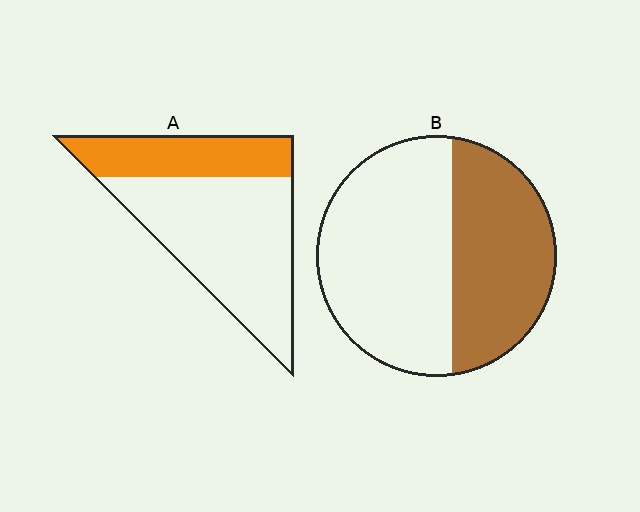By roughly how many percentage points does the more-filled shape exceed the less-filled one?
By roughly 10 percentage points (B over A).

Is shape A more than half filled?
No.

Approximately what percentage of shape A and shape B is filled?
A is approximately 30% and B is approximately 40%.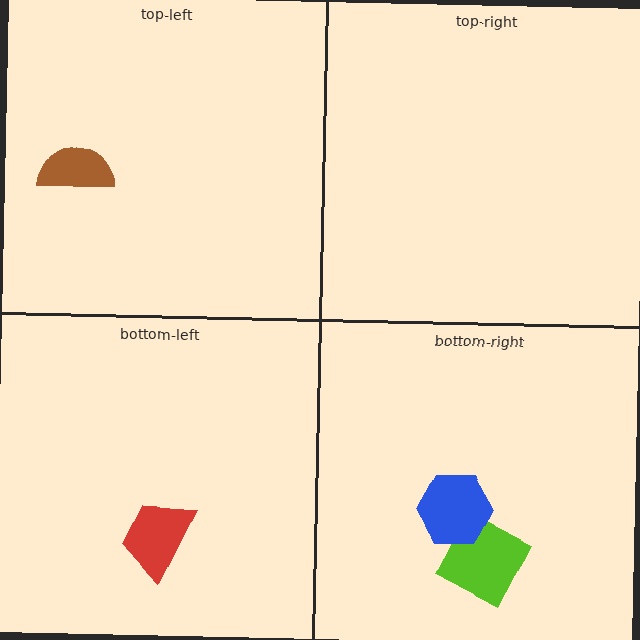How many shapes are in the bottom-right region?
2.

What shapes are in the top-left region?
The brown semicircle.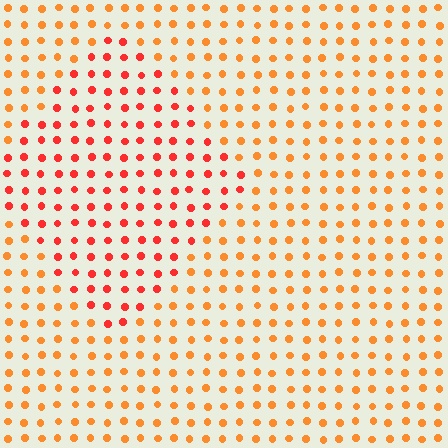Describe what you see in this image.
The image is filled with small orange elements in a uniform arrangement. A diamond-shaped region is visible where the elements are tinted to a slightly different hue, forming a subtle color boundary.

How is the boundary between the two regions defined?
The boundary is defined purely by a slight shift in hue (about 28 degrees). Spacing, size, and orientation are identical on both sides.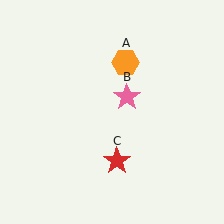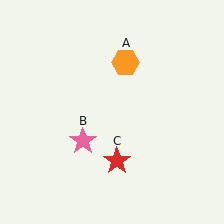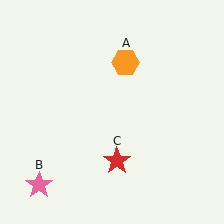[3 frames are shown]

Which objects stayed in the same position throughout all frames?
Orange hexagon (object A) and red star (object C) remained stationary.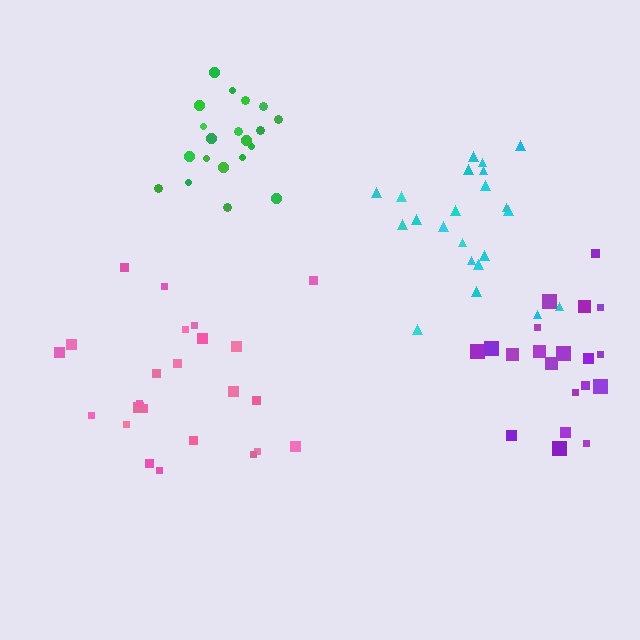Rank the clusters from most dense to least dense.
green, purple, pink, cyan.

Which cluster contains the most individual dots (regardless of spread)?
Pink (24).